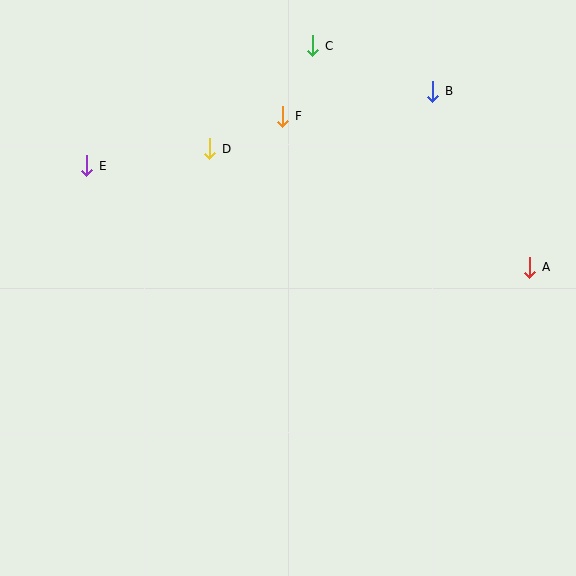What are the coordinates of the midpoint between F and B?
The midpoint between F and B is at (358, 104).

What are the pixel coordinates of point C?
Point C is at (313, 46).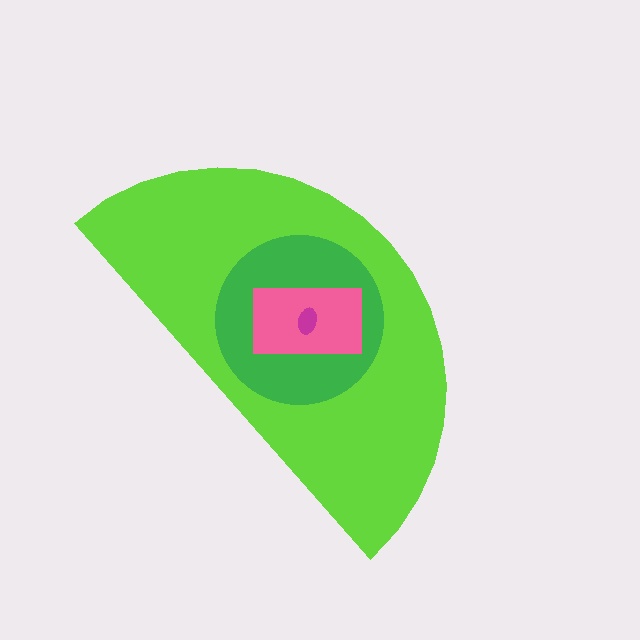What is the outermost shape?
The lime semicircle.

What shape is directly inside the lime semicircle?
The green circle.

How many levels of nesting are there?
4.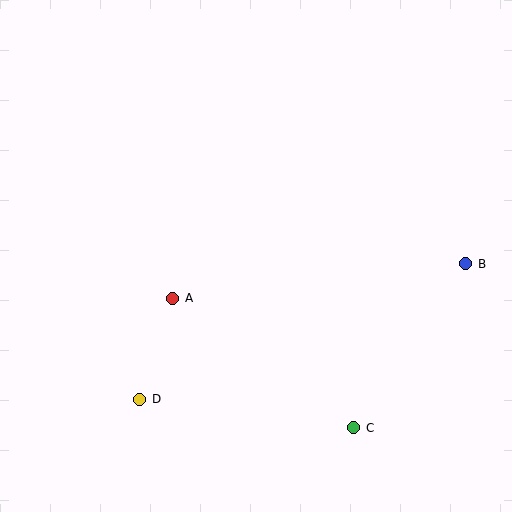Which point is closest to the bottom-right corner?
Point C is closest to the bottom-right corner.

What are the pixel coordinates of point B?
Point B is at (465, 264).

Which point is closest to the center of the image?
Point A at (173, 298) is closest to the center.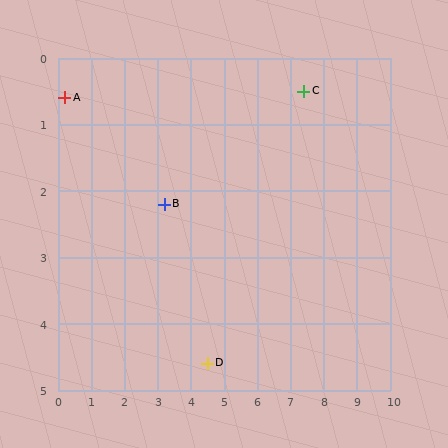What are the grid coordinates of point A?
Point A is at approximately (0.2, 0.6).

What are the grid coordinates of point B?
Point B is at approximately (3.2, 2.2).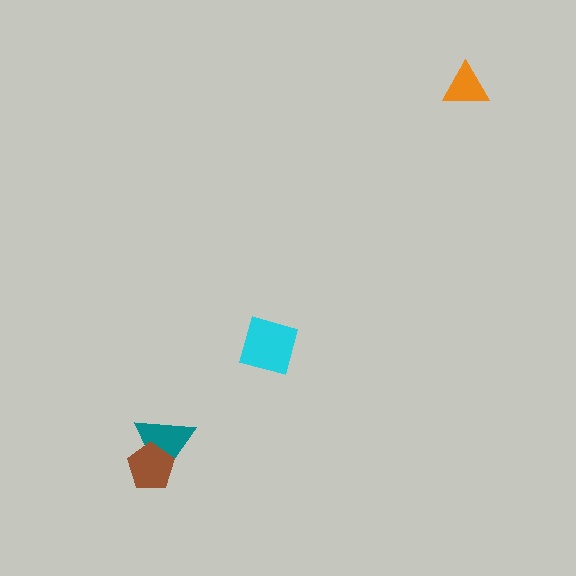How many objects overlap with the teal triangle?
1 object overlaps with the teal triangle.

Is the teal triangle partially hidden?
Yes, it is partially covered by another shape.